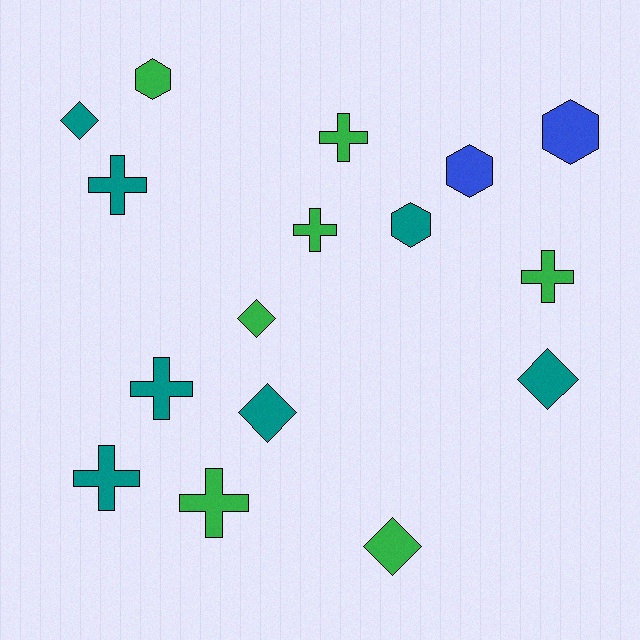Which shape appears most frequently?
Cross, with 7 objects.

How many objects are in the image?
There are 16 objects.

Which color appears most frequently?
Teal, with 7 objects.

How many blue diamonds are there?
There are no blue diamonds.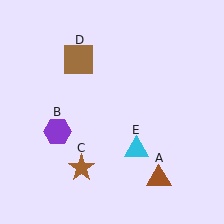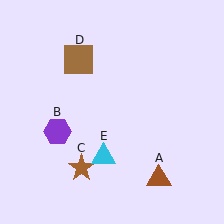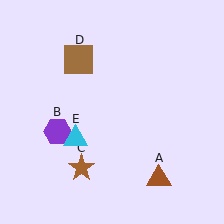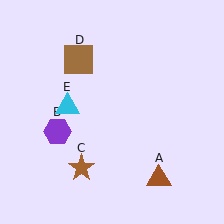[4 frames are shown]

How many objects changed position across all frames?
1 object changed position: cyan triangle (object E).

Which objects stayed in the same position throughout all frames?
Brown triangle (object A) and purple hexagon (object B) and brown star (object C) and brown square (object D) remained stationary.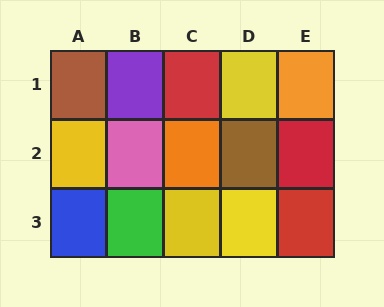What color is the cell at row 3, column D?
Yellow.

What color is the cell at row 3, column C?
Yellow.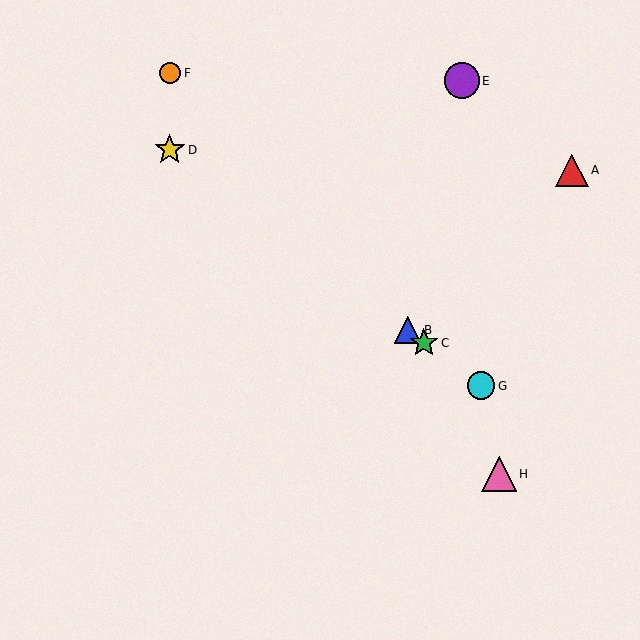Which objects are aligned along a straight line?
Objects B, C, D, G are aligned along a straight line.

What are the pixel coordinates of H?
Object H is at (499, 474).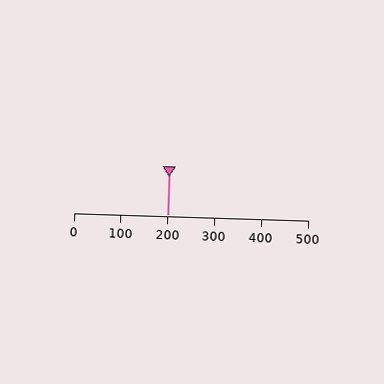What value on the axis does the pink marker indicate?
The marker indicates approximately 200.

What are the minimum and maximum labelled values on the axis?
The axis runs from 0 to 500.